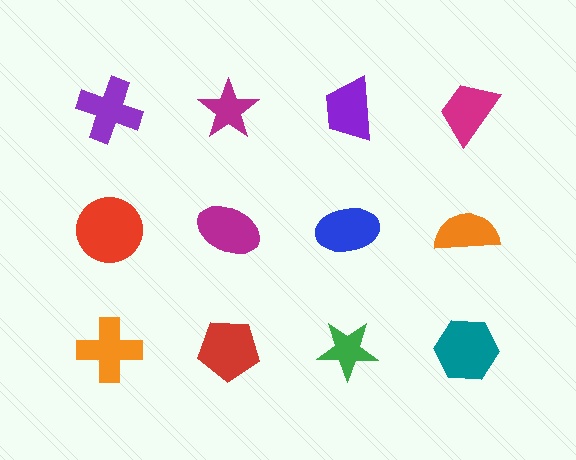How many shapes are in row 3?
4 shapes.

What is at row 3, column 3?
A green star.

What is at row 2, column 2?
A magenta ellipse.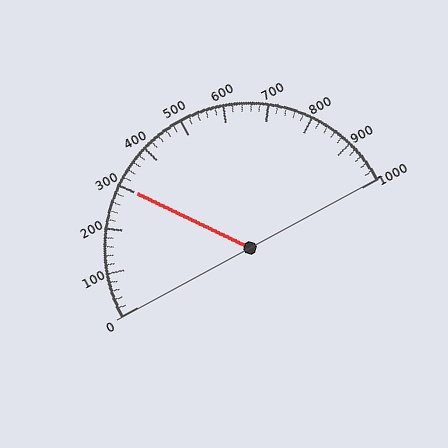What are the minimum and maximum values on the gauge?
The gauge ranges from 0 to 1000.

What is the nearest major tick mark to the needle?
The nearest major tick mark is 300.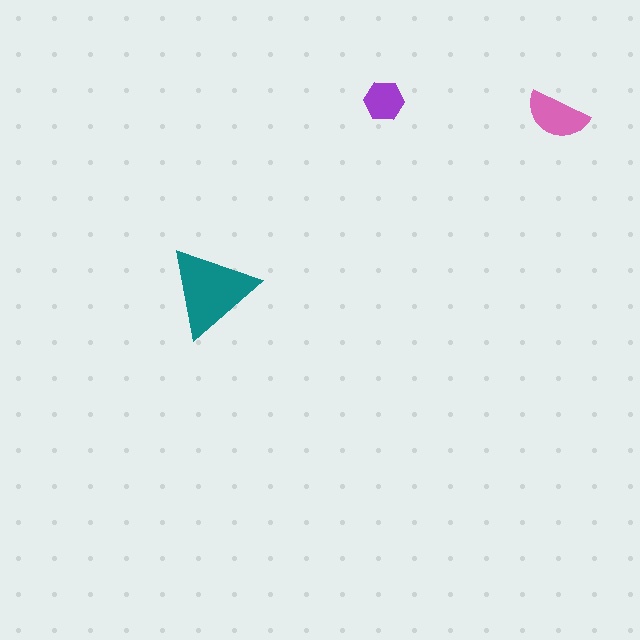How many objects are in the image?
There are 3 objects in the image.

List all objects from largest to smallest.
The teal triangle, the pink semicircle, the purple hexagon.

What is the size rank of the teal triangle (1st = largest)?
1st.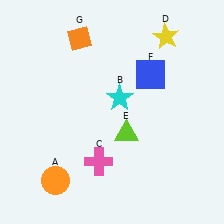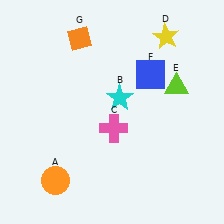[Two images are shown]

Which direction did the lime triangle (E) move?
The lime triangle (E) moved right.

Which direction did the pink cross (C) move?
The pink cross (C) moved up.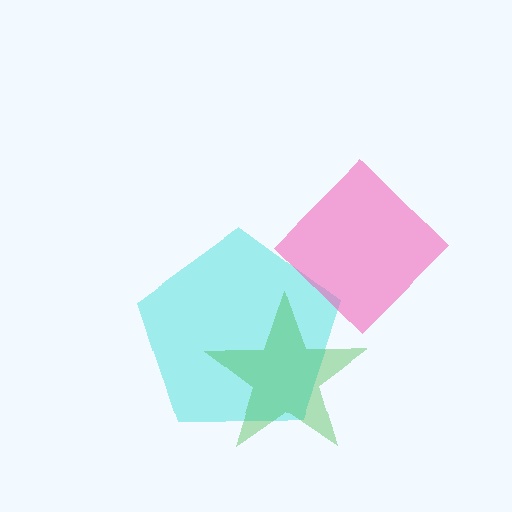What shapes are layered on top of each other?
The layered shapes are: a cyan pentagon, a green star, a pink diamond.